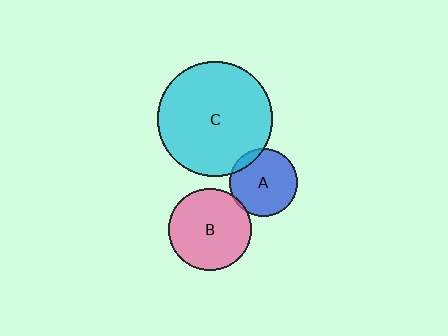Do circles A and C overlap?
Yes.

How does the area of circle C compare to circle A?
Approximately 2.9 times.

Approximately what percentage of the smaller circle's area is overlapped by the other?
Approximately 10%.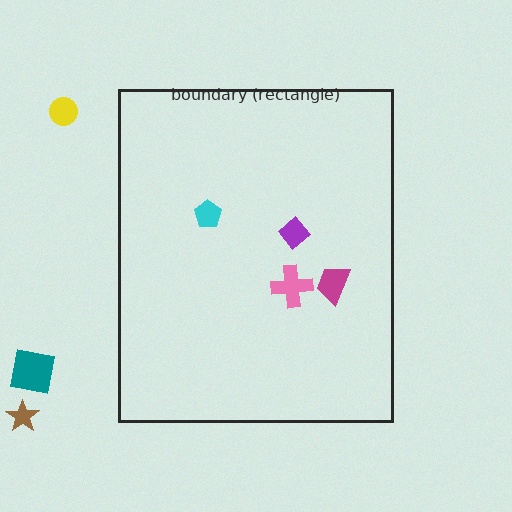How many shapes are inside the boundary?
4 inside, 3 outside.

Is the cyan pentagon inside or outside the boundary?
Inside.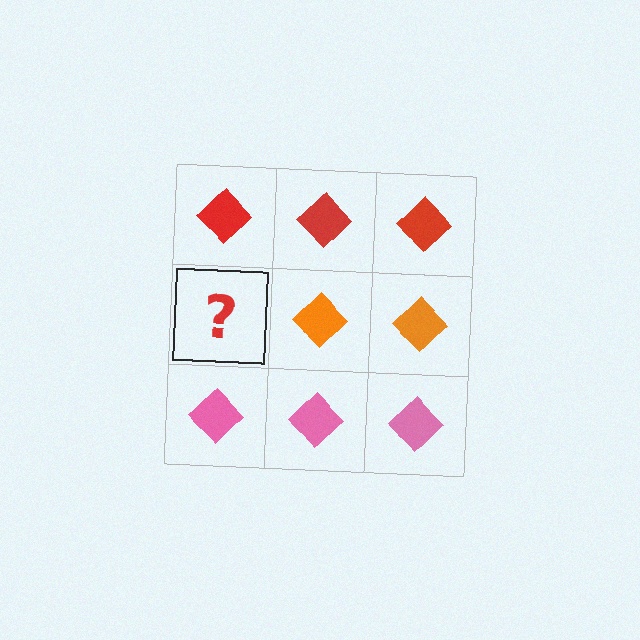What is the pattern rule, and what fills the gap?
The rule is that each row has a consistent color. The gap should be filled with an orange diamond.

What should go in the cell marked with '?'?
The missing cell should contain an orange diamond.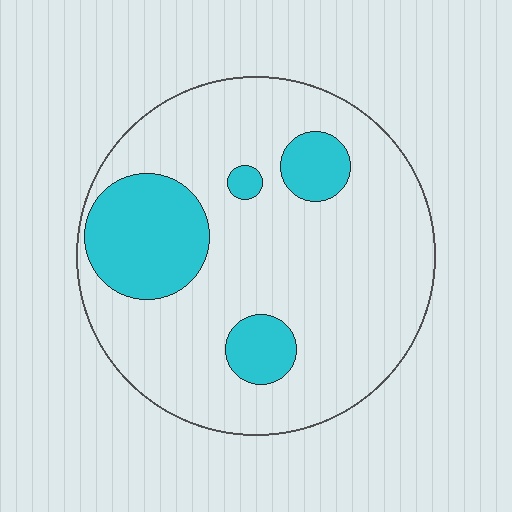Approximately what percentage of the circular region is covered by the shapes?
Approximately 20%.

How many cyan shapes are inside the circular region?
4.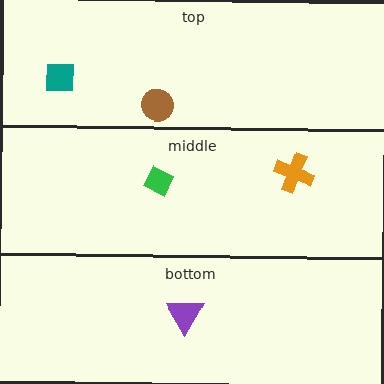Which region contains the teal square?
The top region.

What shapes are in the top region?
The brown circle, the teal square.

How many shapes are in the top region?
2.